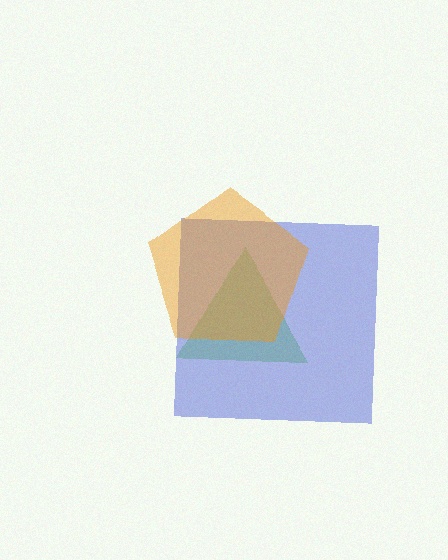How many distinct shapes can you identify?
There are 3 distinct shapes: a lime triangle, a blue square, an orange pentagon.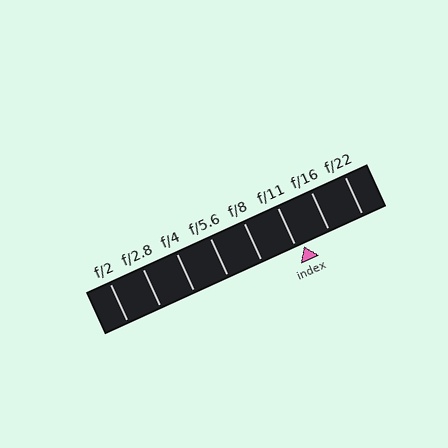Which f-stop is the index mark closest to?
The index mark is closest to f/11.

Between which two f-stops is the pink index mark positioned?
The index mark is between f/11 and f/16.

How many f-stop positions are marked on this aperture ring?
There are 8 f-stop positions marked.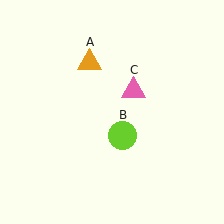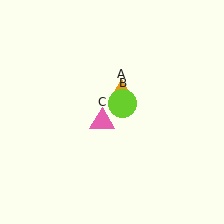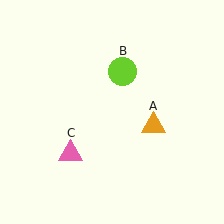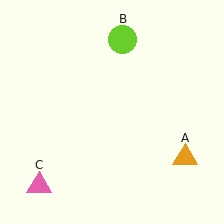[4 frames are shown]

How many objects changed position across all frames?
3 objects changed position: orange triangle (object A), lime circle (object B), pink triangle (object C).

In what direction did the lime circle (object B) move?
The lime circle (object B) moved up.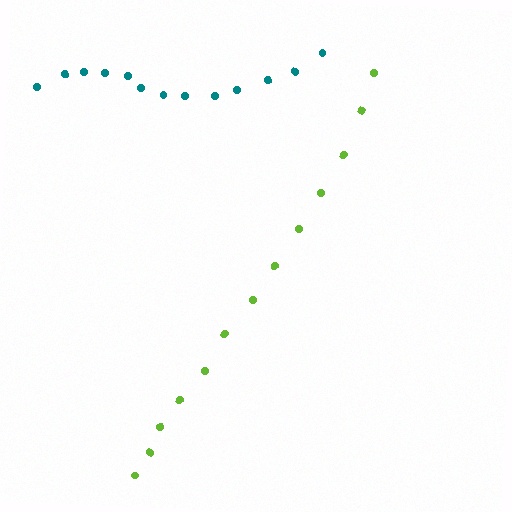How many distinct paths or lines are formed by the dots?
There are 2 distinct paths.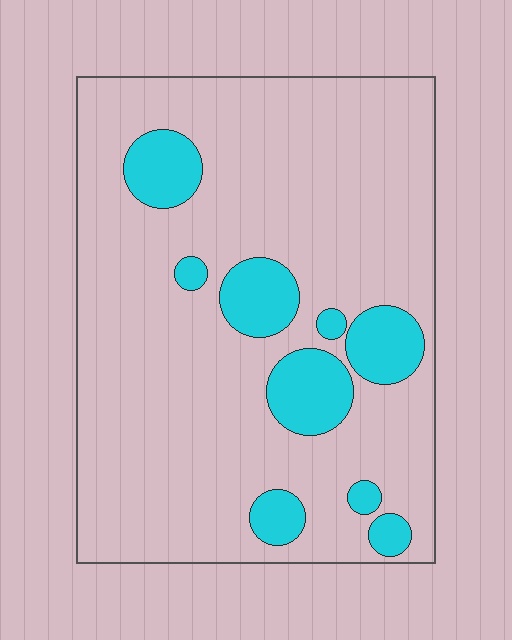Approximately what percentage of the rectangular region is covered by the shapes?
Approximately 15%.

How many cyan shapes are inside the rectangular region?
9.